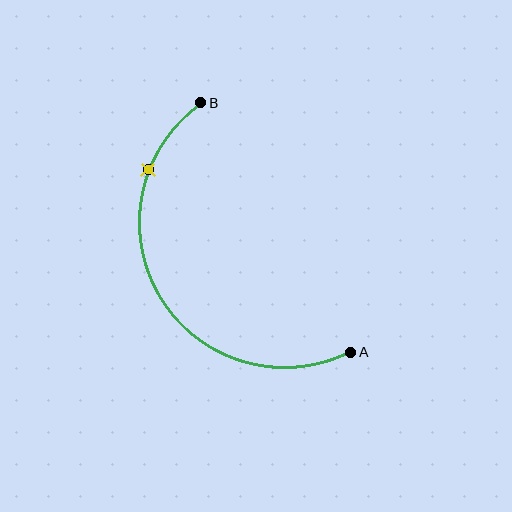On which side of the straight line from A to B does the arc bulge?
The arc bulges to the left of the straight line connecting A and B.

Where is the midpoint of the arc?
The arc midpoint is the point on the curve farthest from the straight line joining A and B. It sits to the left of that line.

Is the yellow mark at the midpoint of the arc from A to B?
No. The yellow mark lies on the arc but is closer to endpoint B. The arc midpoint would be at the point on the curve equidistant along the arc from both A and B.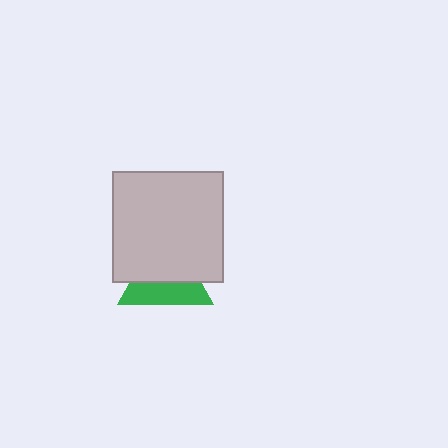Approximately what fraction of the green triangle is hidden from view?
Roughly 55% of the green triangle is hidden behind the light gray square.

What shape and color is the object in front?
The object in front is a light gray square.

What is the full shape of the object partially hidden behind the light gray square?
The partially hidden object is a green triangle.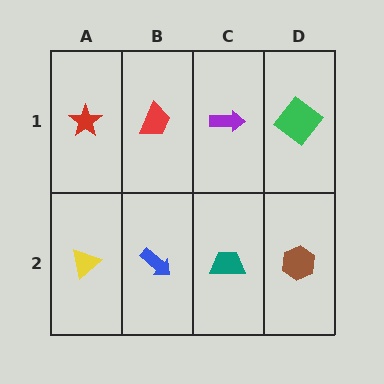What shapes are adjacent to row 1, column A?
A yellow triangle (row 2, column A), a red trapezoid (row 1, column B).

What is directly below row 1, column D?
A brown hexagon.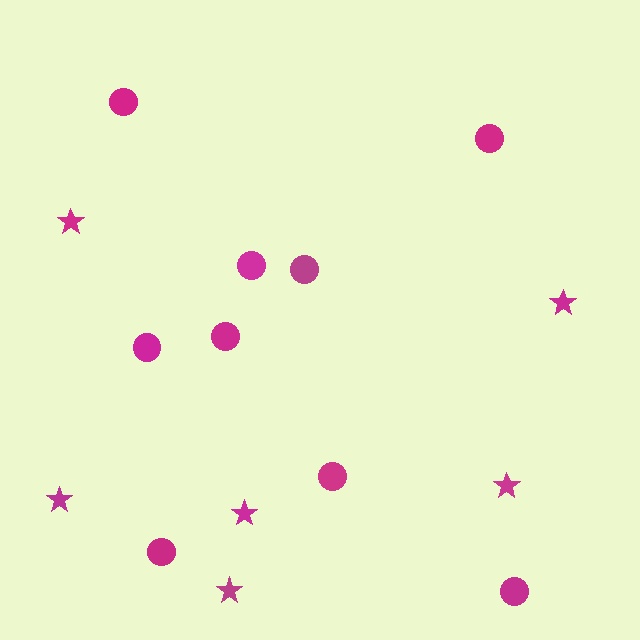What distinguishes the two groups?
There are 2 groups: one group of circles (9) and one group of stars (6).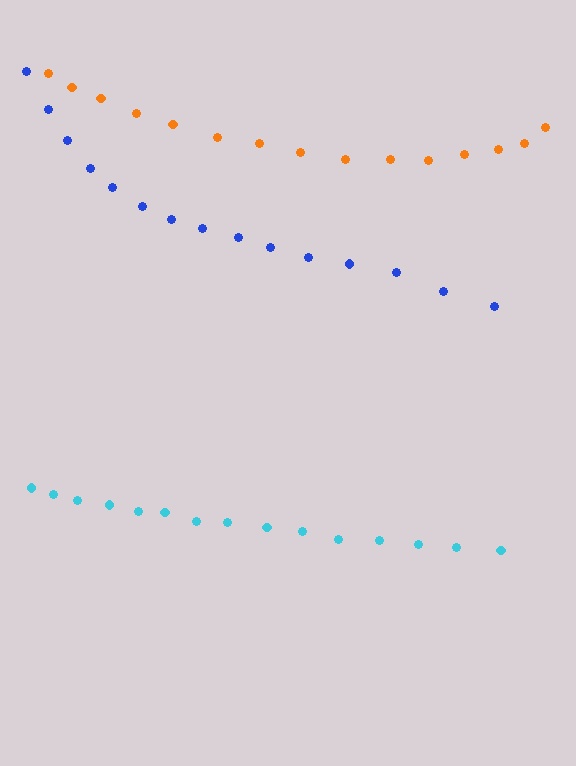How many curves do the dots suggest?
There are 3 distinct paths.